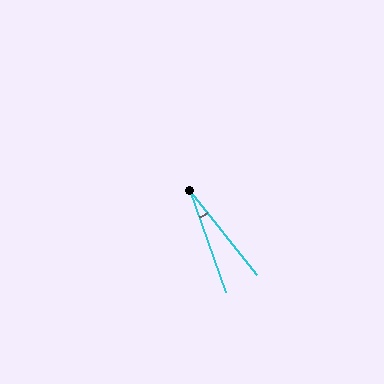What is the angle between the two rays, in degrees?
Approximately 19 degrees.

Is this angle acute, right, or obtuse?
It is acute.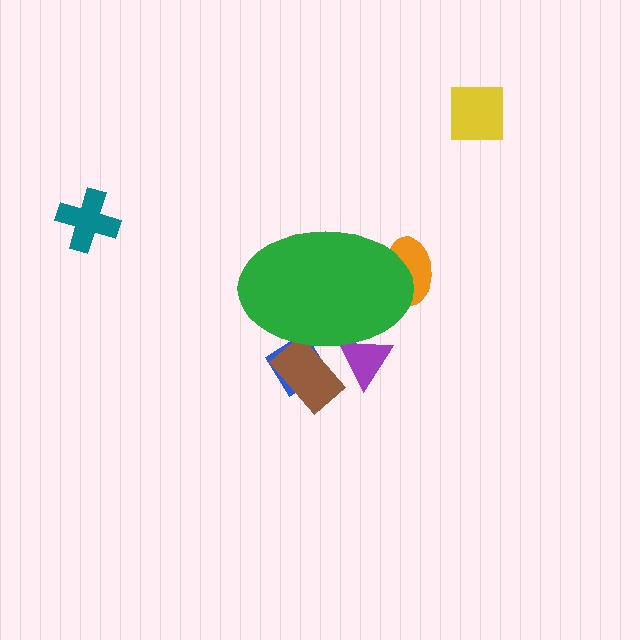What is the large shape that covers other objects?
A green ellipse.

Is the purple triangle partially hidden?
Yes, the purple triangle is partially hidden behind the green ellipse.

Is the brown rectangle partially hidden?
Yes, the brown rectangle is partially hidden behind the green ellipse.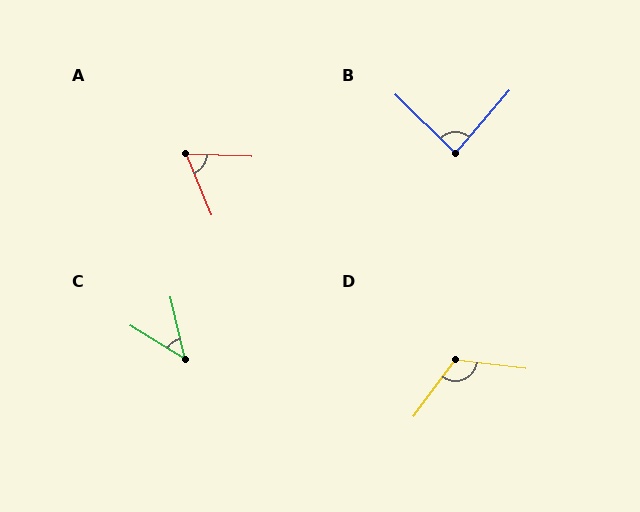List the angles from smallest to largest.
C (45°), A (66°), B (86°), D (120°).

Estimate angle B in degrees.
Approximately 86 degrees.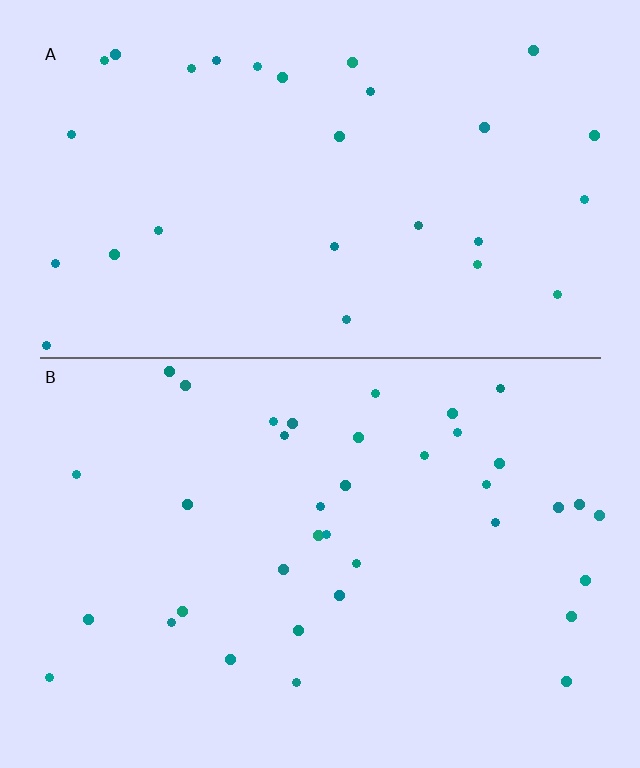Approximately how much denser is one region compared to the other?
Approximately 1.3× — region B over region A.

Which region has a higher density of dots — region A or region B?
B (the bottom).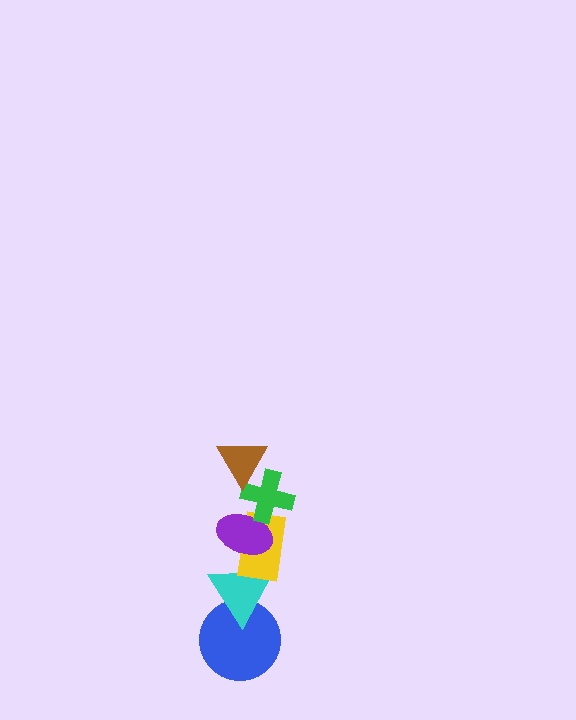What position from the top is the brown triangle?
The brown triangle is 1st from the top.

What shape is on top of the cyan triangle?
The yellow rectangle is on top of the cyan triangle.